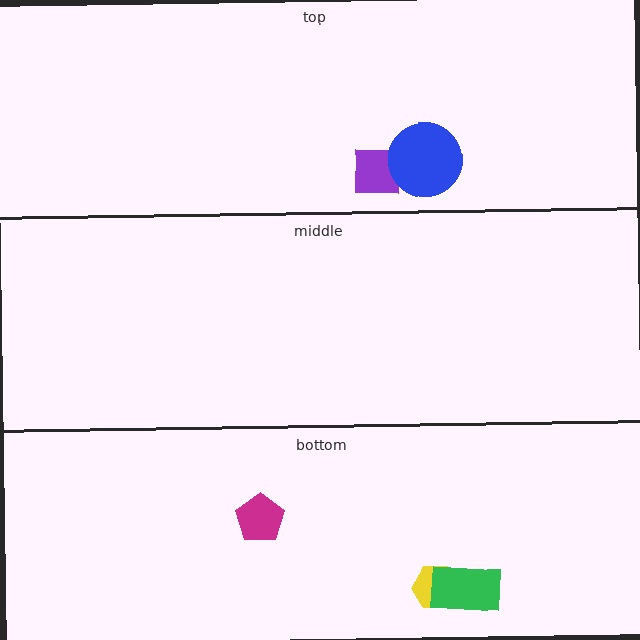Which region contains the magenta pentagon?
The bottom region.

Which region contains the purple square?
The top region.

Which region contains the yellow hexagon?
The bottom region.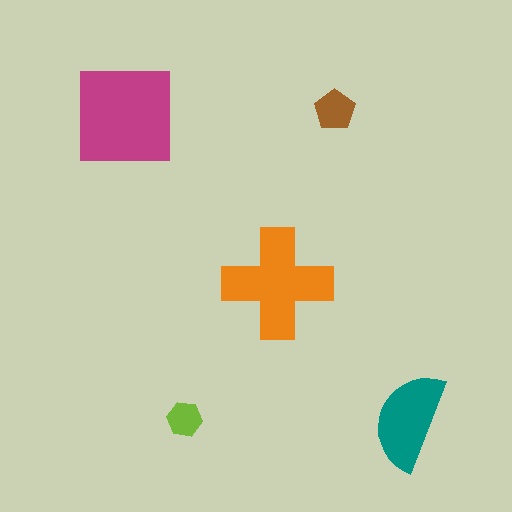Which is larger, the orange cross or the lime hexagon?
The orange cross.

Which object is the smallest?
The lime hexagon.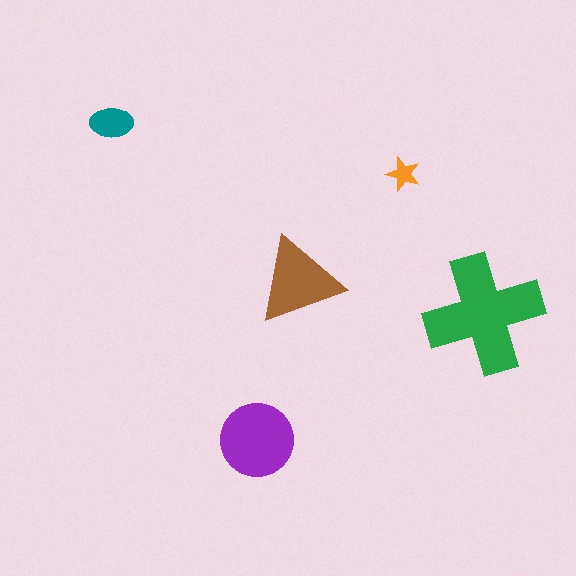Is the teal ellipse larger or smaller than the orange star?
Larger.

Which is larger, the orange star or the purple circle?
The purple circle.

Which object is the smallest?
The orange star.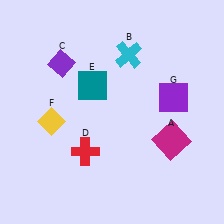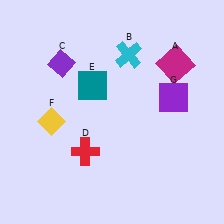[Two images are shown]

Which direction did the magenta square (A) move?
The magenta square (A) moved up.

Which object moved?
The magenta square (A) moved up.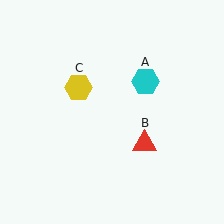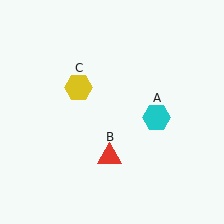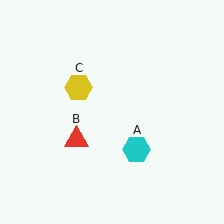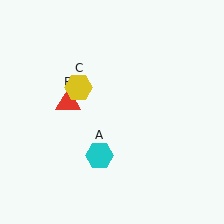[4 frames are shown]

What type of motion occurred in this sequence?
The cyan hexagon (object A), red triangle (object B) rotated clockwise around the center of the scene.